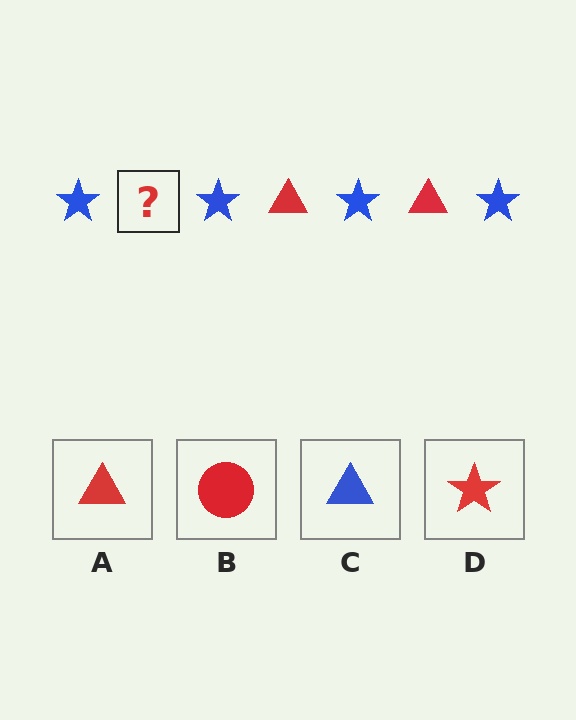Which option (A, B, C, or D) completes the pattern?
A.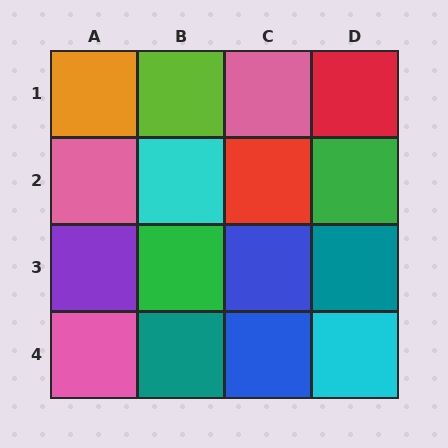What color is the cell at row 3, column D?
Teal.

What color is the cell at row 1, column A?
Orange.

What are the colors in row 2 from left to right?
Pink, cyan, red, green.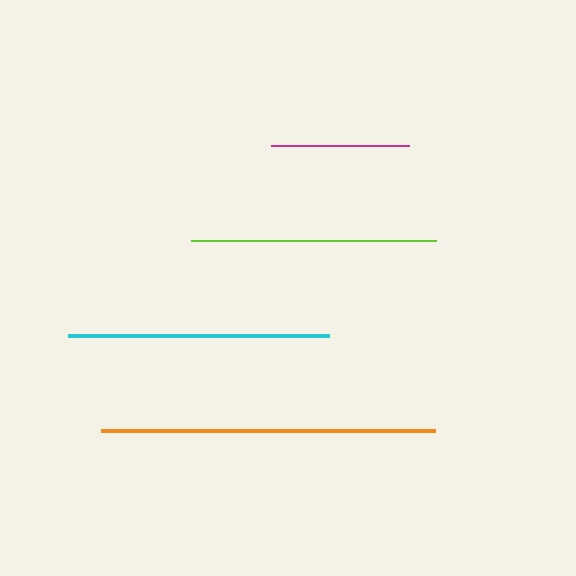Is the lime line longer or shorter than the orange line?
The orange line is longer than the lime line.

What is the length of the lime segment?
The lime segment is approximately 244 pixels long.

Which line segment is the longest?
The orange line is the longest at approximately 334 pixels.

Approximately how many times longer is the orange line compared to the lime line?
The orange line is approximately 1.4 times the length of the lime line.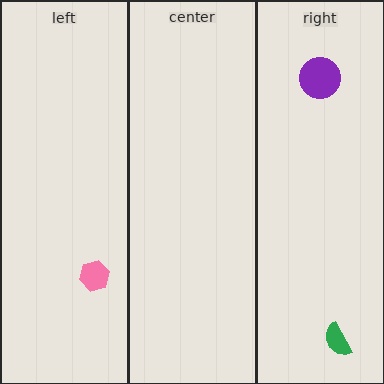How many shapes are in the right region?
2.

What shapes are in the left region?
The pink hexagon.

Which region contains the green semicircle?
The right region.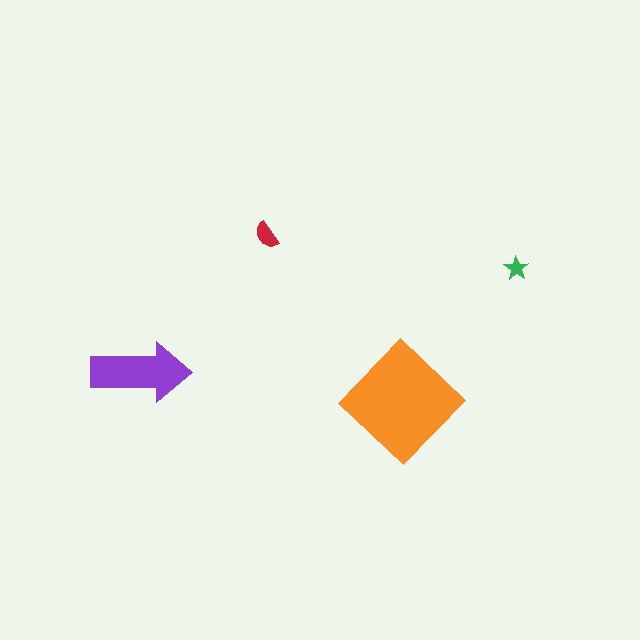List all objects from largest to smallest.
The orange diamond, the purple arrow, the red semicircle, the green star.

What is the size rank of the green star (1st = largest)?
4th.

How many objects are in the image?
There are 4 objects in the image.